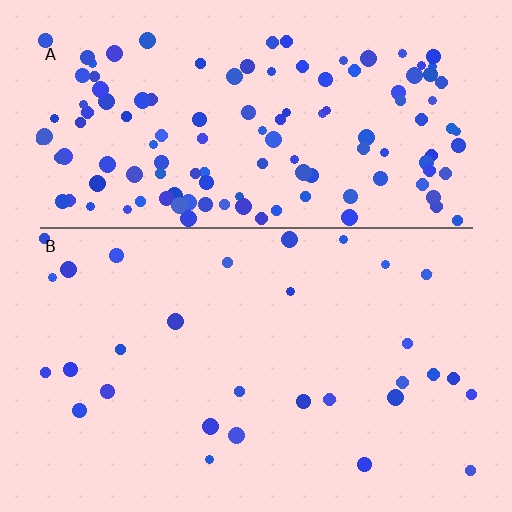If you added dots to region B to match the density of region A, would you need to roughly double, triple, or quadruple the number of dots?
Approximately quadruple.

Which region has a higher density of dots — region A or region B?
A (the top).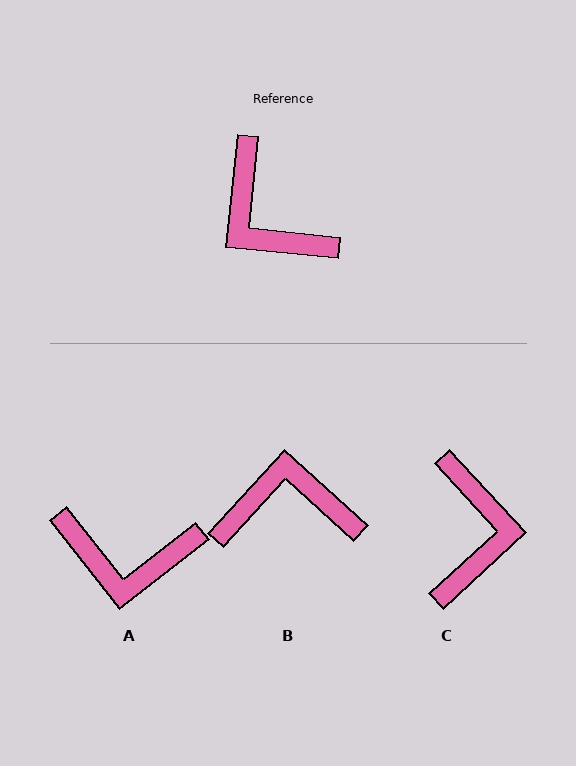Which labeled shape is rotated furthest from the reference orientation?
C, about 138 degrees away.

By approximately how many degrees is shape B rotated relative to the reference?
Approximately 126 degrees clockwise.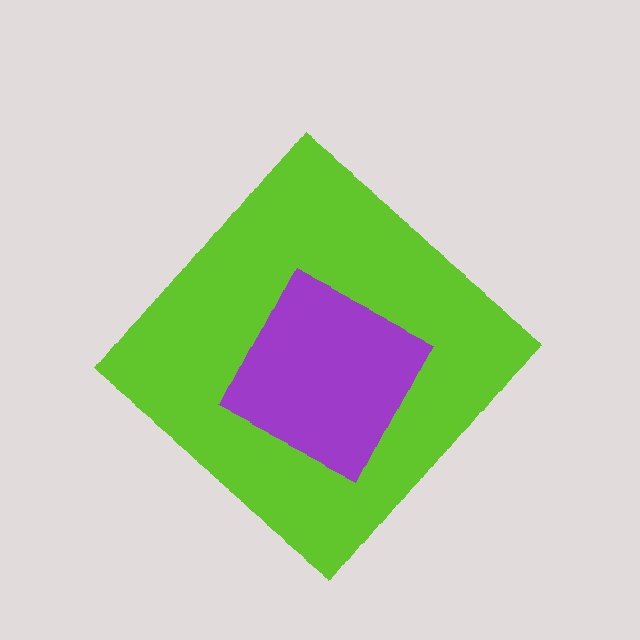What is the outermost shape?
The lime diamond.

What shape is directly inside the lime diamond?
The purple square.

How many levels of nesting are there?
2.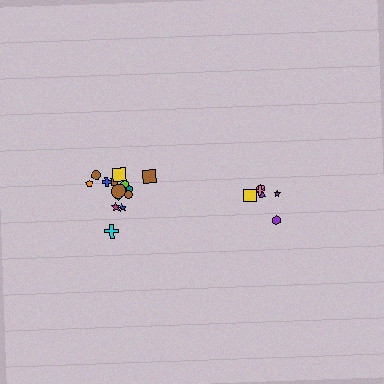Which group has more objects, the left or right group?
The left group.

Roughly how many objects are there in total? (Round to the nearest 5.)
Roughly 20 objects in total.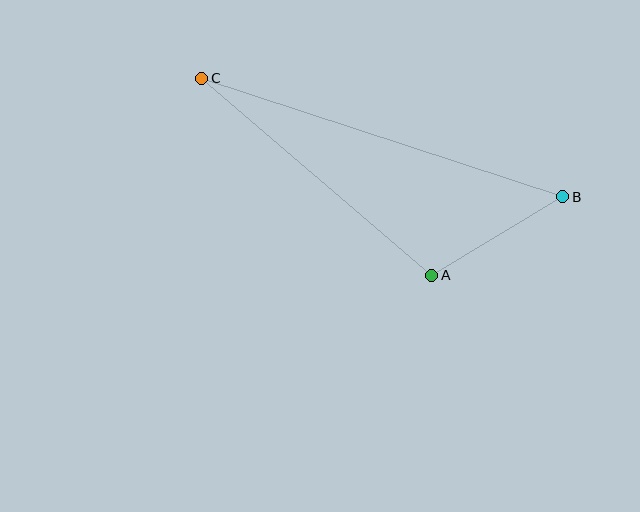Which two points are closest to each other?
Points A and B are closest to each other.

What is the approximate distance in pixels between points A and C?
The distance between A and C is approximately 303 pixels.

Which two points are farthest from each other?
Points B and C are farthest from each other.